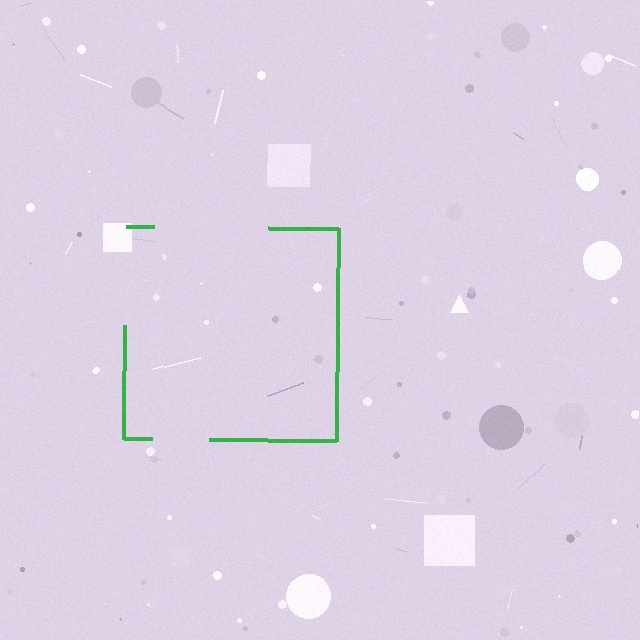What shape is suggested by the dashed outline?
The dashed outline suggests a square.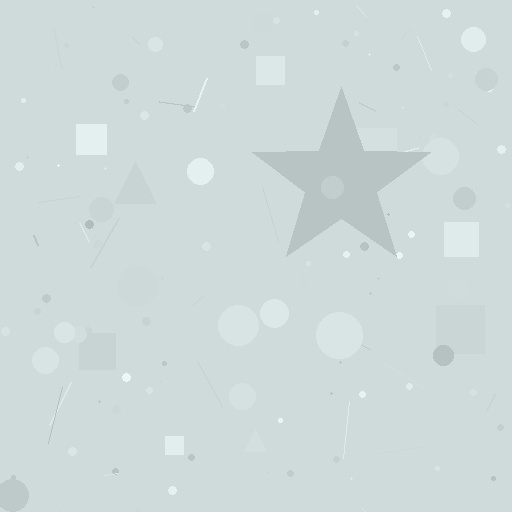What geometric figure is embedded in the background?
A star is embedded in the background.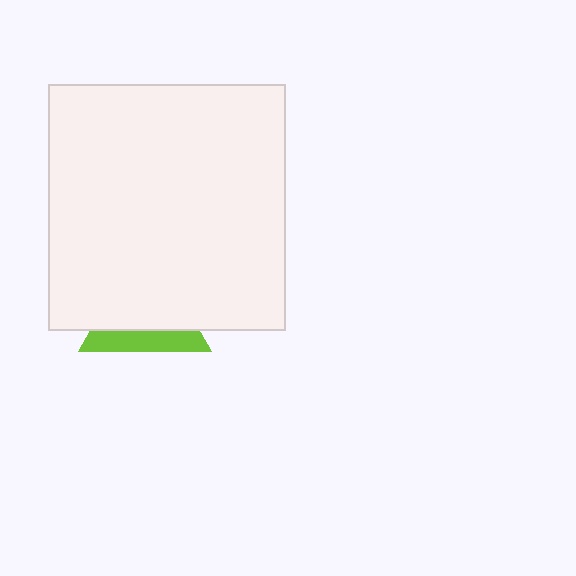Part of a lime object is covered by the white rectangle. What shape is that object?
It is a triangle.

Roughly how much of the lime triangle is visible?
A small part of it is visible (roughly 32%).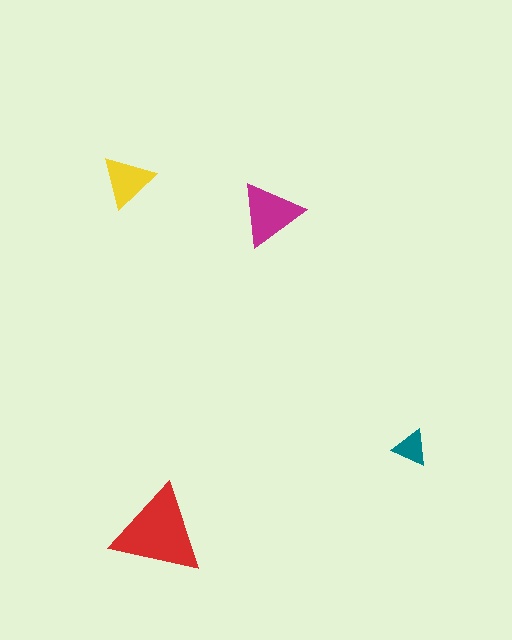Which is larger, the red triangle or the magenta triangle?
The red one.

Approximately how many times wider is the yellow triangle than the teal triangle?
About 1.5 times wider.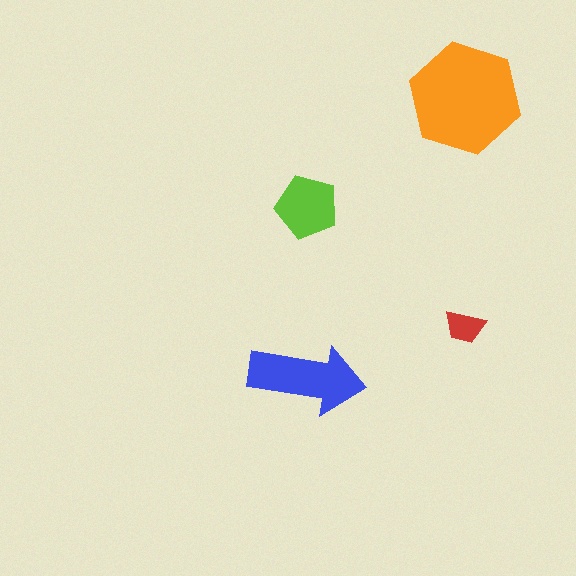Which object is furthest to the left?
The lime pentagon is leftmost.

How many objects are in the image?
There are 4 objects in the image.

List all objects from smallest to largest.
The red trapezoid, the lime pentagon, the blue arrow, the orange hexagon.